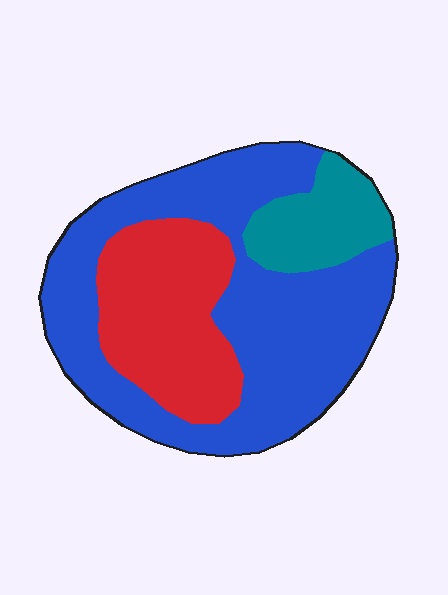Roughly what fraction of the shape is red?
Red covers 27% of the shape.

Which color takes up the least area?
Teal, at roughly 15%.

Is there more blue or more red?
Blue.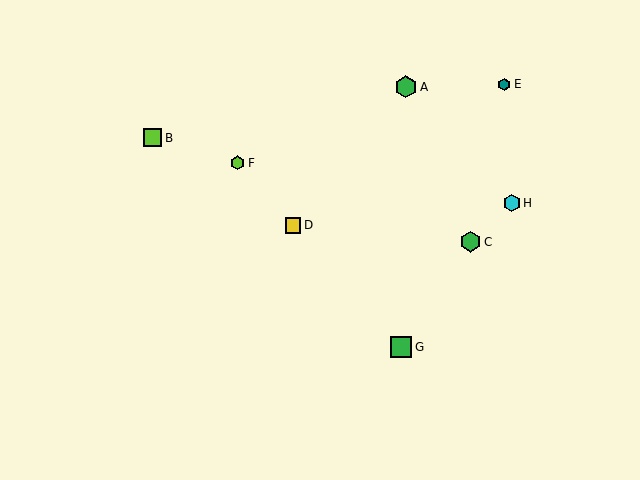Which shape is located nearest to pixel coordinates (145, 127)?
The lime square (labeled B) at (153, 138) is nearest to that location.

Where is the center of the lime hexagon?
The center of the lime hexagon is at (238, 163).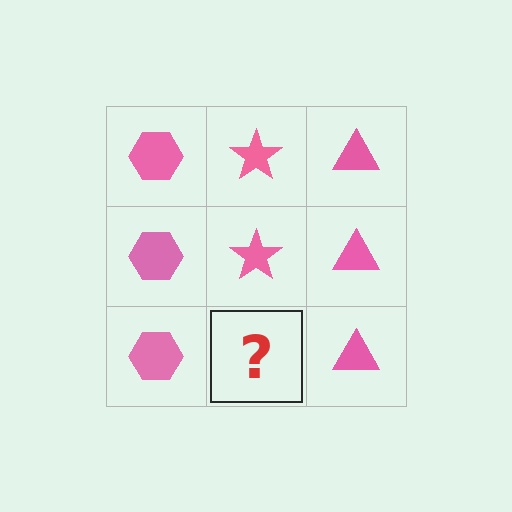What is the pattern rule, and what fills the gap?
The rule is that each column has a consistent shape. The gap should be filled with a pink star.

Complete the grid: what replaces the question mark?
The question mark should be replaced with a pink star.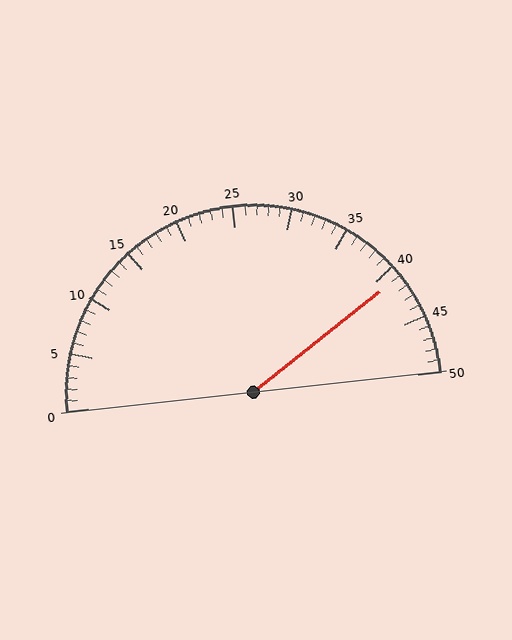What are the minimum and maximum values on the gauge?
The gauge ranges from 0 to 50.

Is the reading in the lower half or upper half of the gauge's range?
The reading is in the upper half of the range (0 to 50).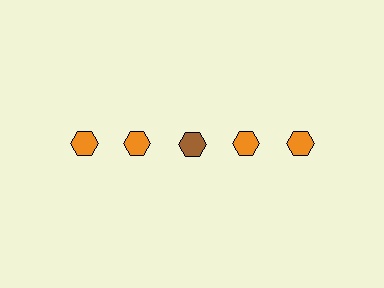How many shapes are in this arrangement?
There are 5 shapes arranged in a grid pattern.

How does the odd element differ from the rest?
It has a different color: brown instead of orange.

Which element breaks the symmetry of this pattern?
The brown hexagon in the top row, center column breaks the symmetry. All other shapes are orange hexagons.